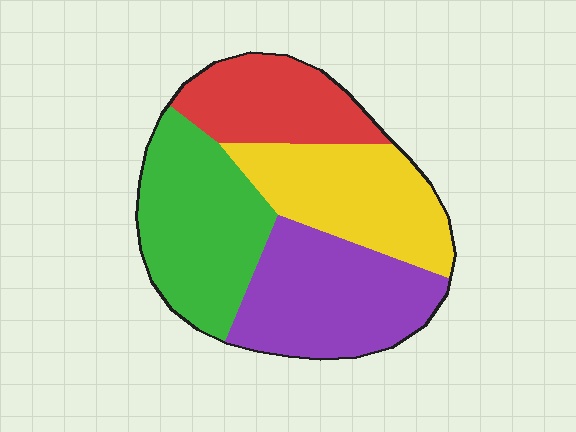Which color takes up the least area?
Red, at roughly 20%.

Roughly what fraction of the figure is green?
Green takes up between a quarter and a half of the figure.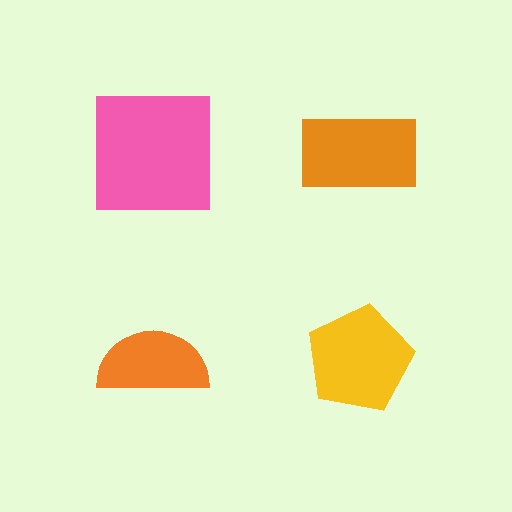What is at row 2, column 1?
An orange semicircle.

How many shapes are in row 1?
2 shapes.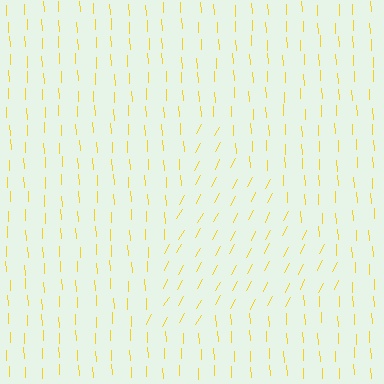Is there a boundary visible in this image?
Yes, there is a texture boundary formed by a change in line orientation.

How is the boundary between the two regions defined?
The boundary is defined purely by a change in line orientation (approximately 31 degrees difference). All lines are the same color and thickness.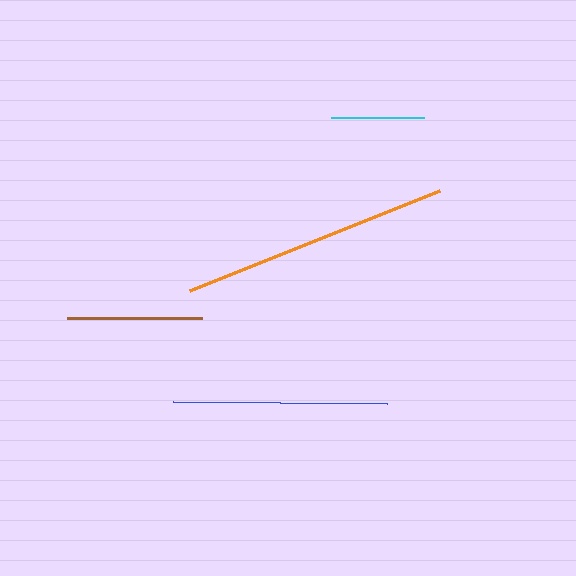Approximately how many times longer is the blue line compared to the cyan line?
The blue line is approximately 2.3 times the length of the cyan line.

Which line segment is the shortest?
The cyan line is the shortest at approximately 93 pixels.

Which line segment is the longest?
The orange line is the longest at approximately 270 pixels.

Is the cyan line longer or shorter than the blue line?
The blue line is longer than the cyan line.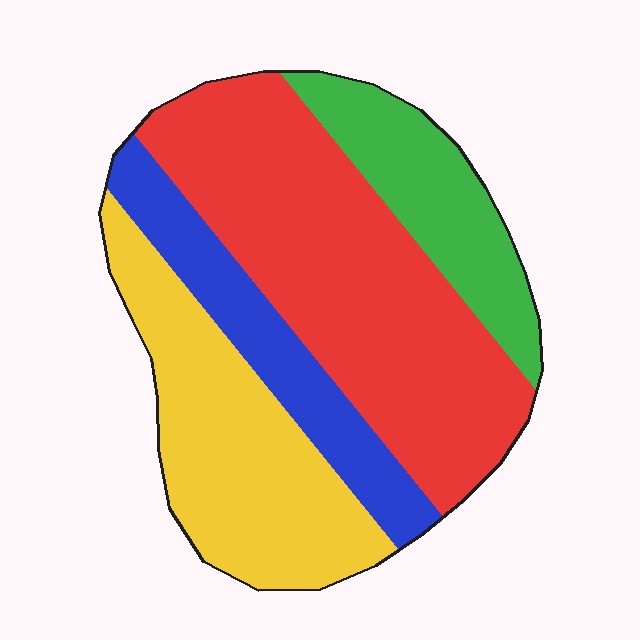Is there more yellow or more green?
Yellow.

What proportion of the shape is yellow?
Yellow covers around 25% of the shape.